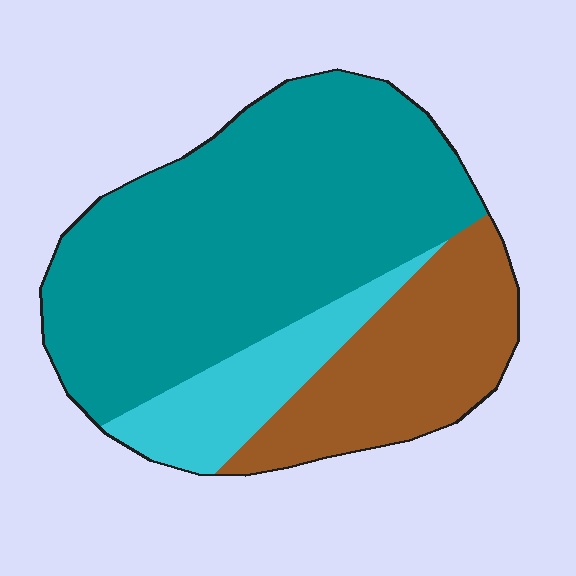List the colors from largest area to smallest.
From largest to smallest: teal, brown, cyan.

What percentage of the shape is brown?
Brown takes up less than a quarter of the shape.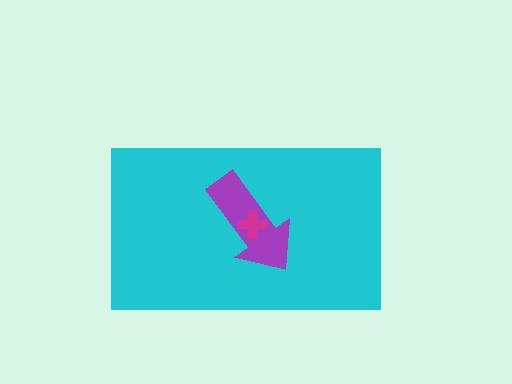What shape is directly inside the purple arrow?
The magenta cross.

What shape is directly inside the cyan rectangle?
The purple arrow.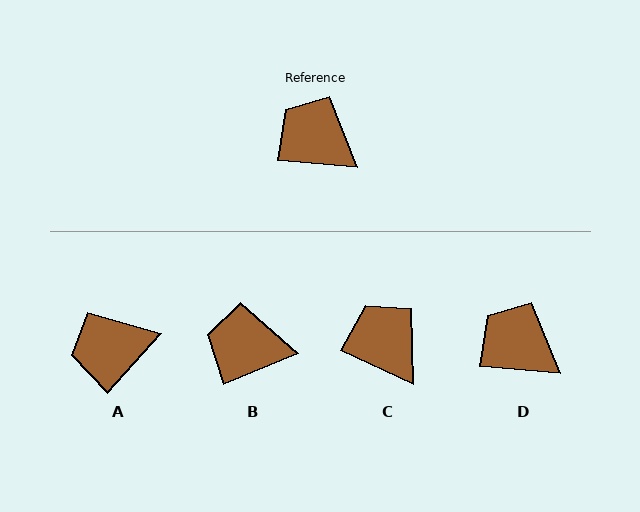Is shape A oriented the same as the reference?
No, it is off by about 52 degrees.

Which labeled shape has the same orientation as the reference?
D.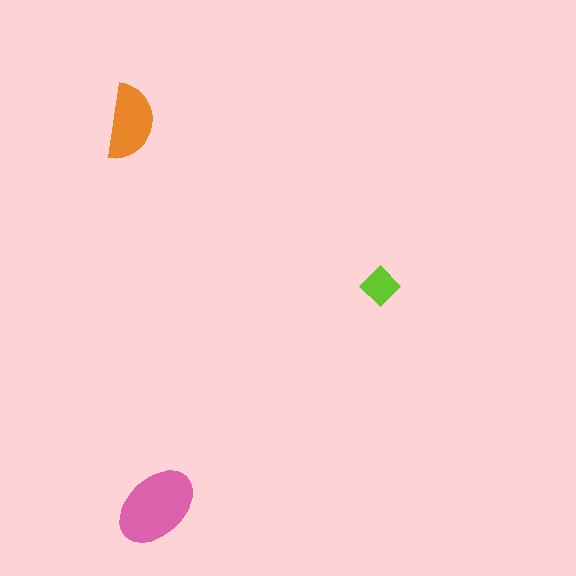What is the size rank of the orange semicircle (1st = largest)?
2nd.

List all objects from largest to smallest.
The pink ellipse, the orange semicircle, the lime diamond.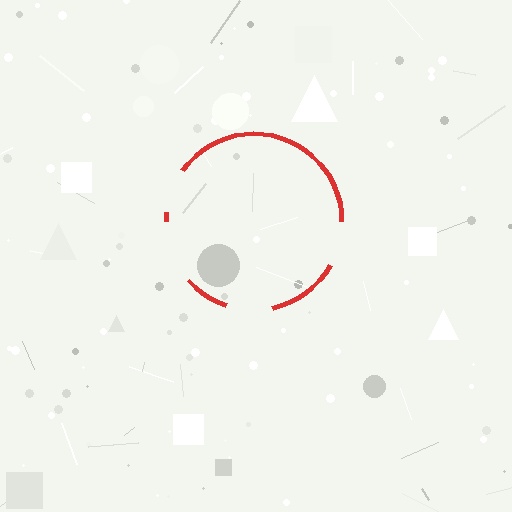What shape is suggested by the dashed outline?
The dashed outline suggests a circle.